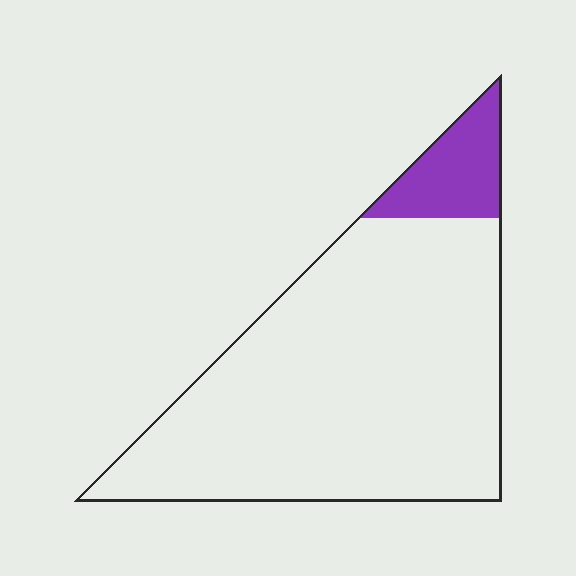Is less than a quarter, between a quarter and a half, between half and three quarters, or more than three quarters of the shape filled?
Less than a quarter.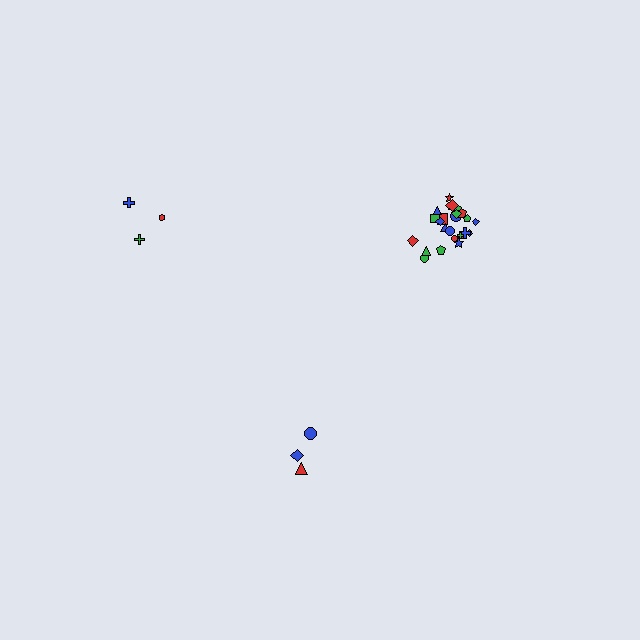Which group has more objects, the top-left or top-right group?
The top-right group.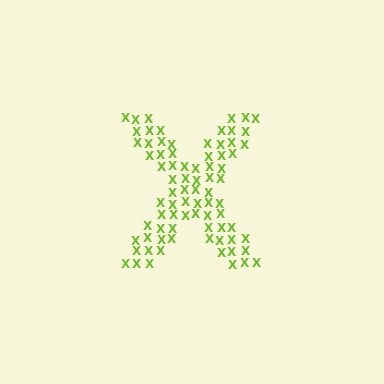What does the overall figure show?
The overall figure shows the letter X.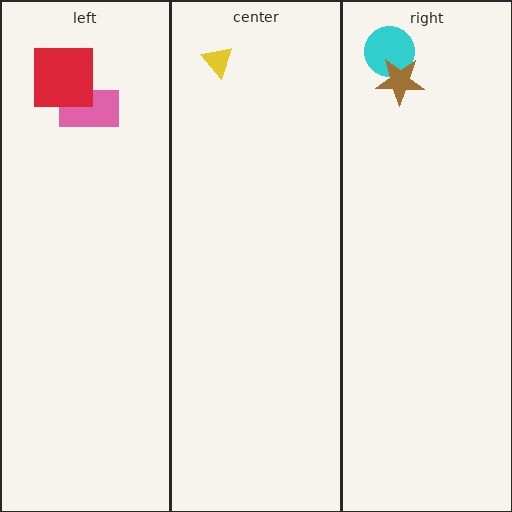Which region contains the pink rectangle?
The left region.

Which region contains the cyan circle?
The right region.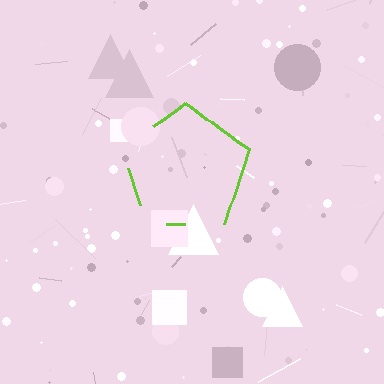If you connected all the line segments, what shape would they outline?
They would outline a pentagon.